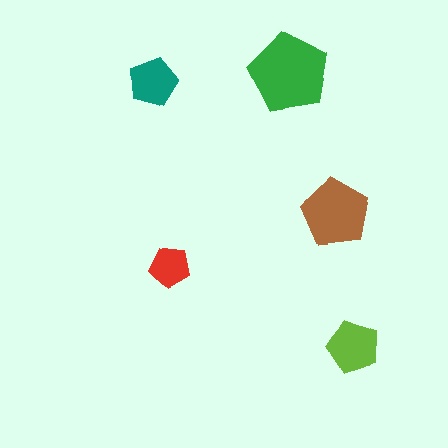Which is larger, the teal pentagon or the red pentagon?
The teal one.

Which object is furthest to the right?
The lime pentagon is rightmost.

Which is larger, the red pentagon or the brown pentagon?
The brown one.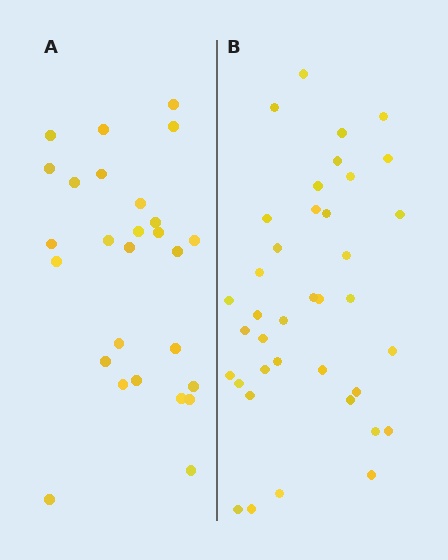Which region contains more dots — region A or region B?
Region B (the right region) has more dots.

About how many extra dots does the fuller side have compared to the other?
Region B has roughly 12 or so more dots than region A.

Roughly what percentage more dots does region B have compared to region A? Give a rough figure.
About 40% more.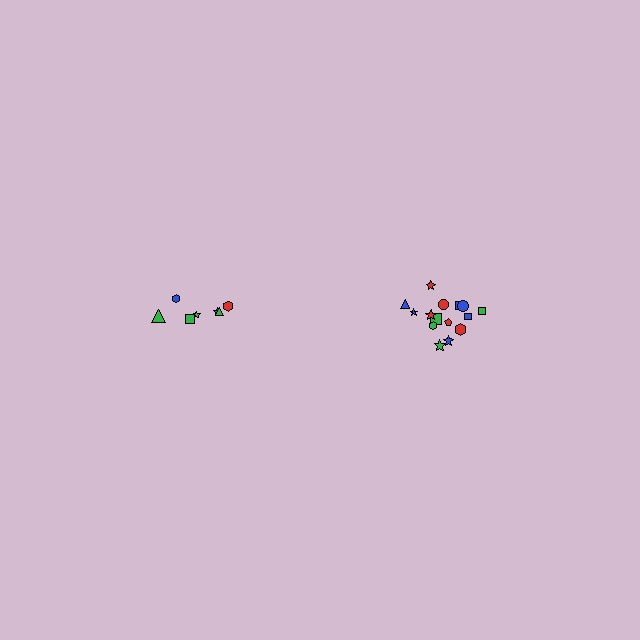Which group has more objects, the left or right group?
The right group.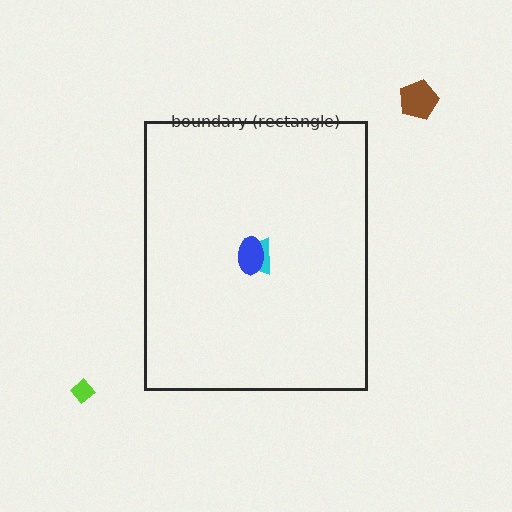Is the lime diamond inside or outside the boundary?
Outside.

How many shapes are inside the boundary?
2 inside, 2 outside.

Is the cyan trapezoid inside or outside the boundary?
Inside.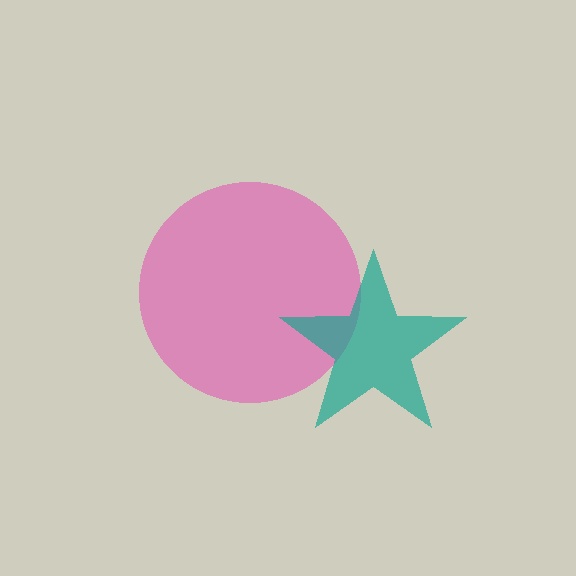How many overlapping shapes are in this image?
There are 2 overlapping shapes in the image.